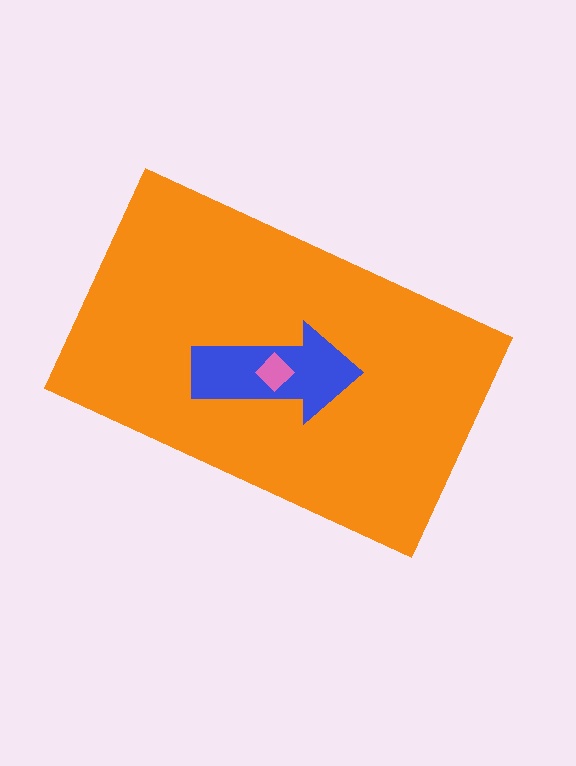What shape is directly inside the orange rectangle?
The blue arrow.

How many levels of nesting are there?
3.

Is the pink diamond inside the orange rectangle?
Yes.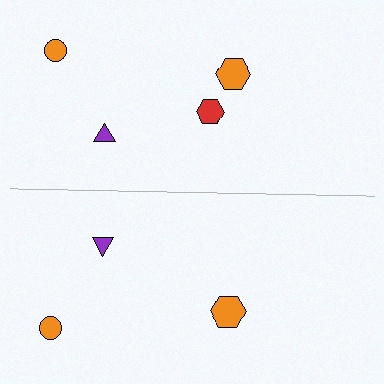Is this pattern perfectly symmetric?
No, the pattern is not perfectly symmetric. A red hexagon is missing from the bottom side.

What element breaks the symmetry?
A red hexagon is missing from the bottom side.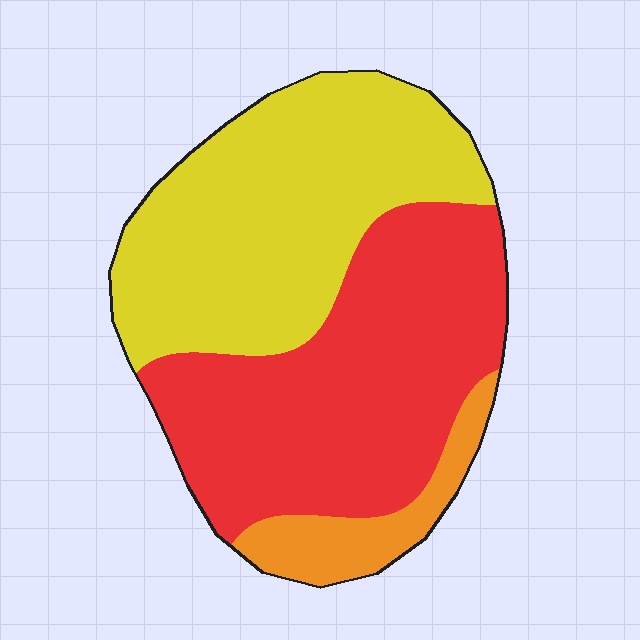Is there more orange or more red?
Red.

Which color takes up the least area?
Orange, at roughly 10%.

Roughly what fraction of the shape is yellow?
Yellow covers around 45% of the shape.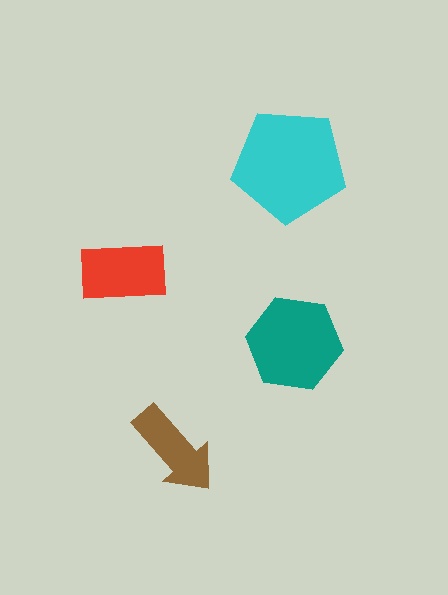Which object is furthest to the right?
The teal hexagon is rightmost.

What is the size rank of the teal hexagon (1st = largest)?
2nd.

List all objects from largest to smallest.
The cyan pentagon, the teal hexagon, the red rectangle, the brown arrow.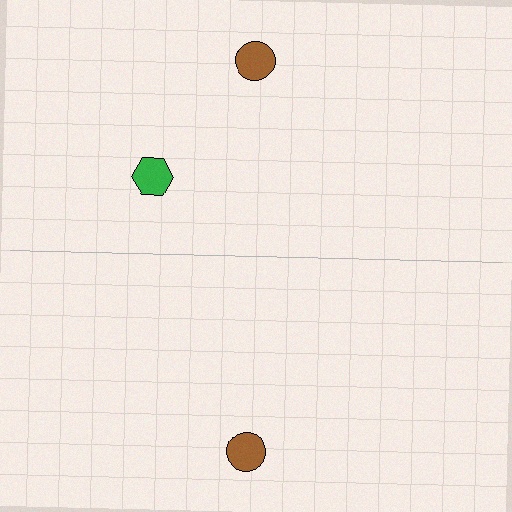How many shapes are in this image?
There are 3 shapes in this image.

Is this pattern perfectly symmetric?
No, the pattern is not perfectly symmetric. A green hexagon is missing from the bottom side.